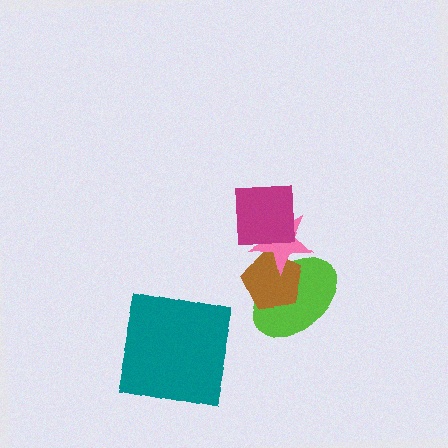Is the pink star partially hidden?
Yes, it is partially covered by another shape.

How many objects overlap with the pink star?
3 objects overlap with the pink star.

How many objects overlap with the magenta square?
1 object overlaps with the magenta square.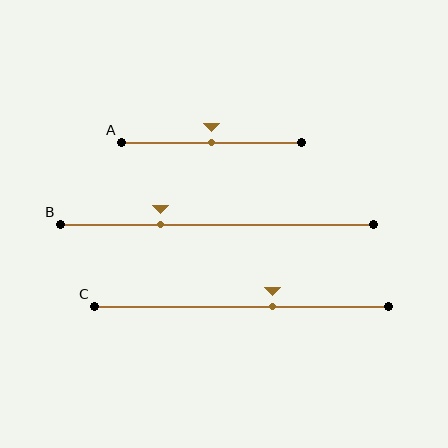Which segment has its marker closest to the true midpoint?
Segment A has its marker closest to the true midpoint.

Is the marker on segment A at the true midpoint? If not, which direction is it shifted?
Yes, the marker on segment A is at the true midpoint.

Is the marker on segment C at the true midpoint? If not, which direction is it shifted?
No, the marker on segment C is shifted to the right by about 11% of the segment length.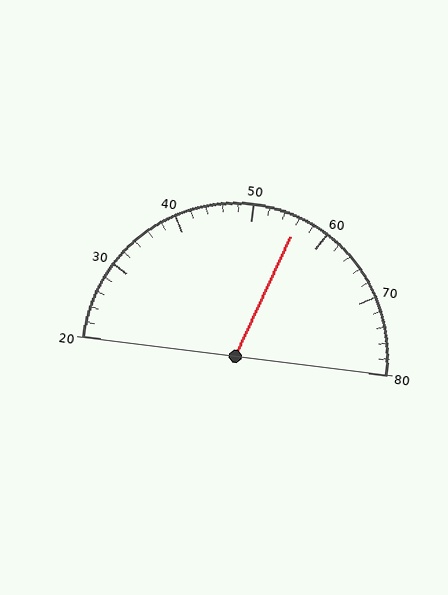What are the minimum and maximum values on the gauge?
The gauge ranges from 20 to 80.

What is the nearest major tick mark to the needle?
The nearest major tick mark is 60.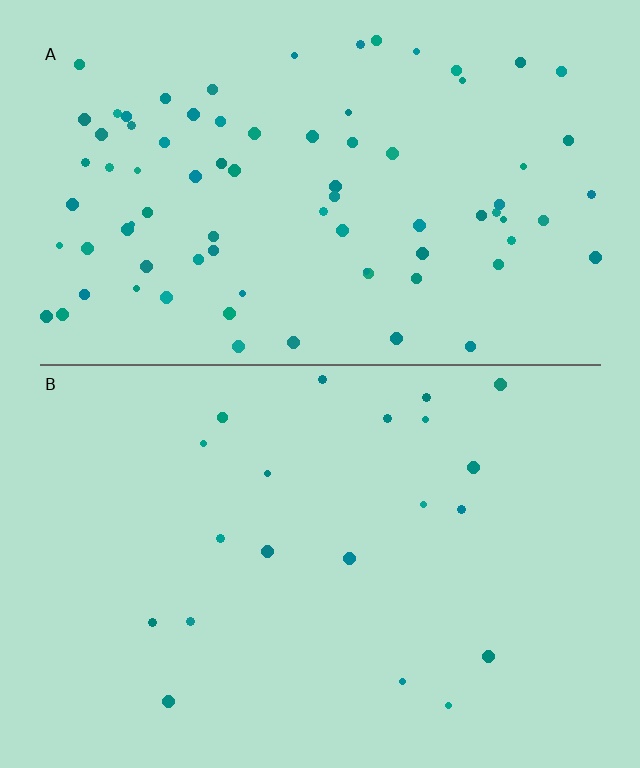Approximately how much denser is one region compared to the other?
Approximately 4.0× — region A over region B.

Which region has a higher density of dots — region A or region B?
A (the top).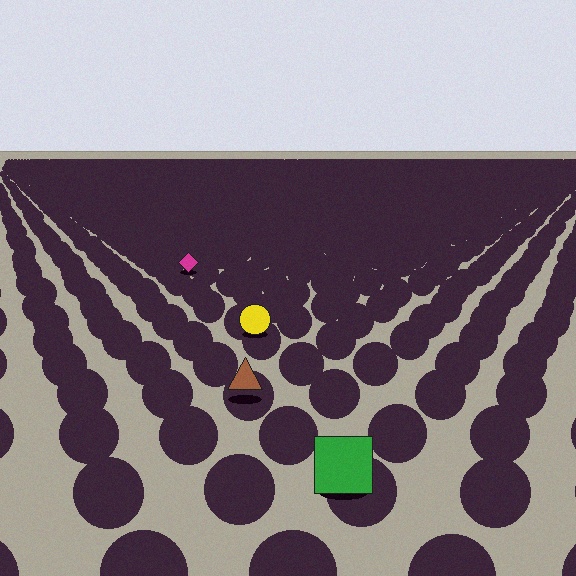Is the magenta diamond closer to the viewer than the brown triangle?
No. The brown triangle is closer — you can tell from the texture gradient: the ground texture is coarser near it.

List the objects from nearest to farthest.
From nearest to farthest: the green square, the brown triangle, the yellow circle, the magenta diamond.